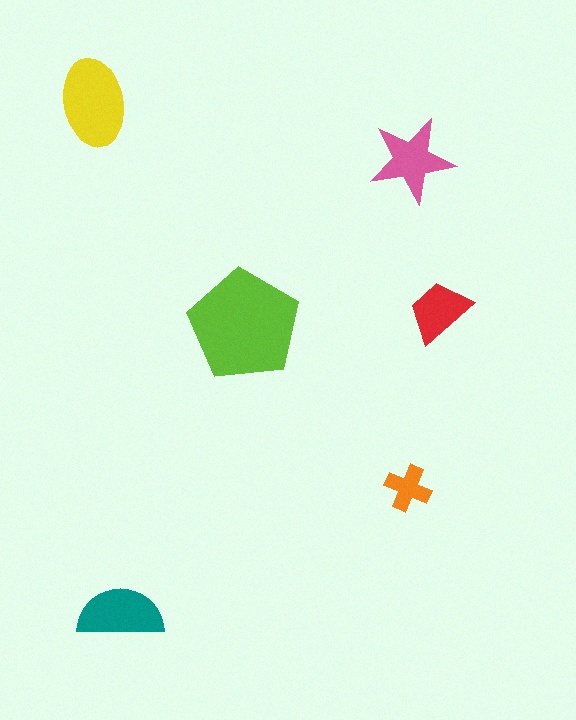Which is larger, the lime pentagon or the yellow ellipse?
The lime pentagon.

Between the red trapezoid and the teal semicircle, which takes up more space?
The teal semicircle.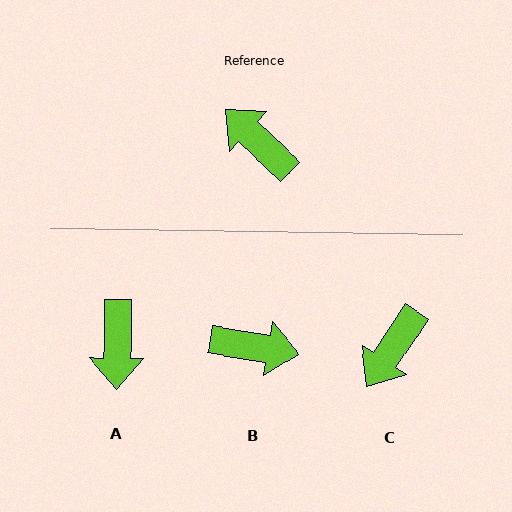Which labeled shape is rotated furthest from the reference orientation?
B, about 146 degrees away.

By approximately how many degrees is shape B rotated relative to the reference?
Approximately 146 degrees clockwise.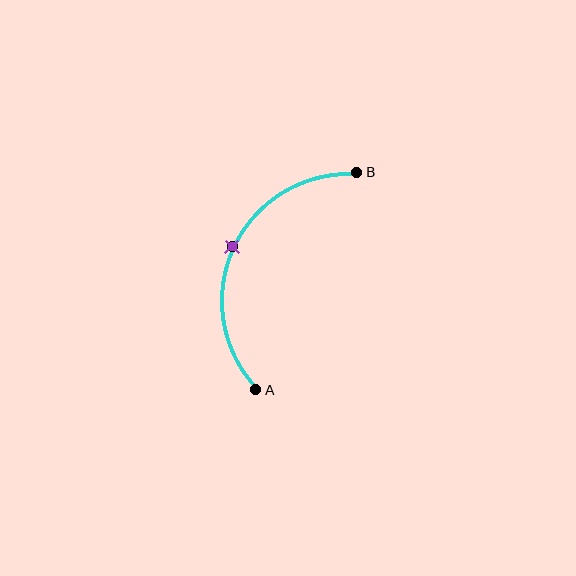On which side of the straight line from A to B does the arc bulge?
The arc bulges to the left of the straight line connecting A and B.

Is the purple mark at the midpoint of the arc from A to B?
Yes. The purple mark lies on the arc at equal arc-length from both A and B — it is the arc midpoint.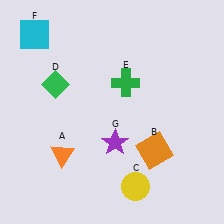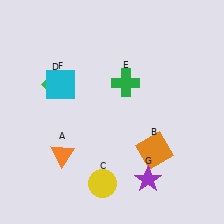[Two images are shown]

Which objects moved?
The objects that moved are: the yellow circle (C), the cyan square (F), the purple star (G).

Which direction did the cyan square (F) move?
The cyan square (F) moved down.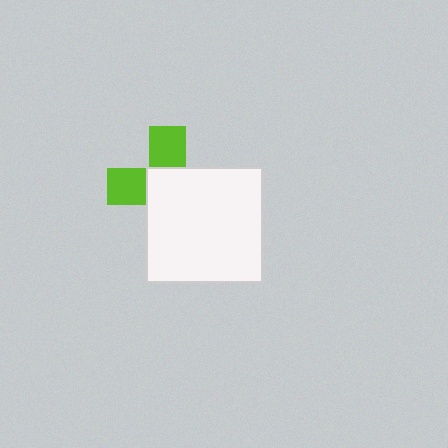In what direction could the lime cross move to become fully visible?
The lime cross could move toward the upper-left. That would shift it out from behind the white square entirely.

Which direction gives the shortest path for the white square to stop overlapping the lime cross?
Moving toward the lower-right gives the shortest separation.